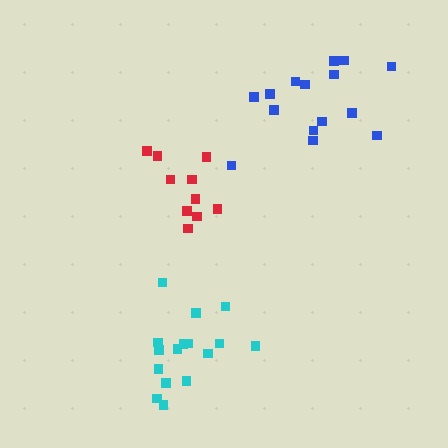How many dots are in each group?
Group 1: 10 dots, Group 2: 16 dots, Group 3: 15 dots (41 total).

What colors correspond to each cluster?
The clusters are colored: red, cyan, blue.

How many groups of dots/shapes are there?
There are 3 groups.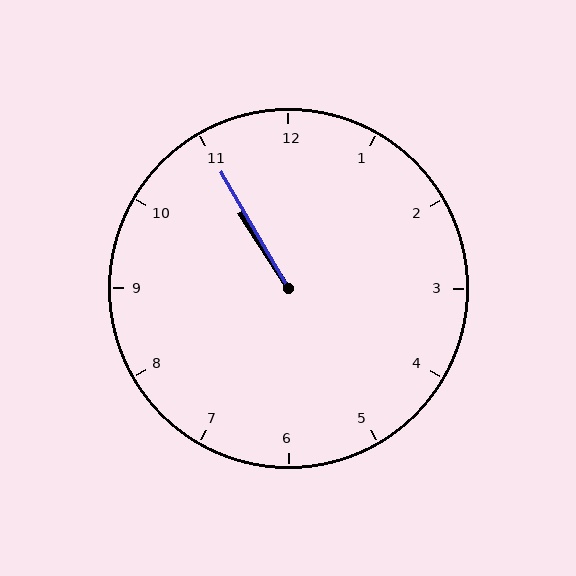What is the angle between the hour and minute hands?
Approximately 2 degrees.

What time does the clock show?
10:55.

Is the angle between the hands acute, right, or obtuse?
It is acute.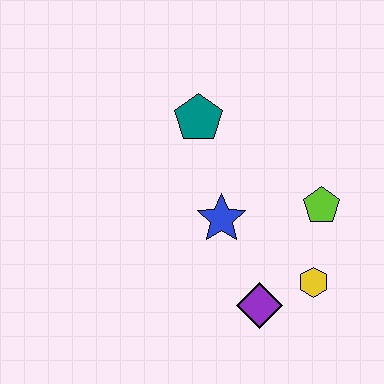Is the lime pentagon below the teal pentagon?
Yes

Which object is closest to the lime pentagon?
The yellow hexagon is closest to the lime pentagon.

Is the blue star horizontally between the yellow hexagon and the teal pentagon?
Yes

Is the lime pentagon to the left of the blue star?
No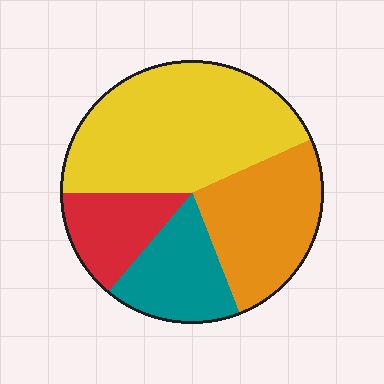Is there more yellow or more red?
Yellow.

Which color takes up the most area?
Yellow, at roughly 45%.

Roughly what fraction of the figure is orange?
Orange takes up between a sixth and a third of the figure.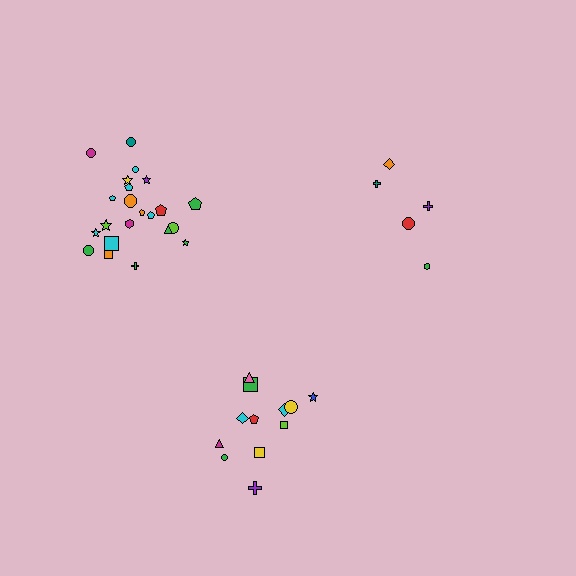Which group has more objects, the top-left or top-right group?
The top-left group.